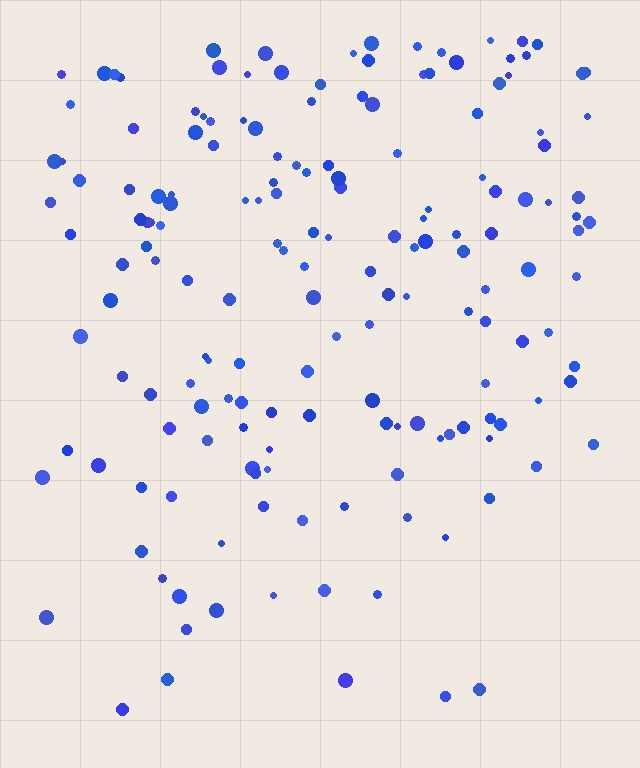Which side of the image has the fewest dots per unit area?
The bottom.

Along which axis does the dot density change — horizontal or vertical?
Vertical.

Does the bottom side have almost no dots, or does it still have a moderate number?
Still a moderate number, just noticeably fewer than the top.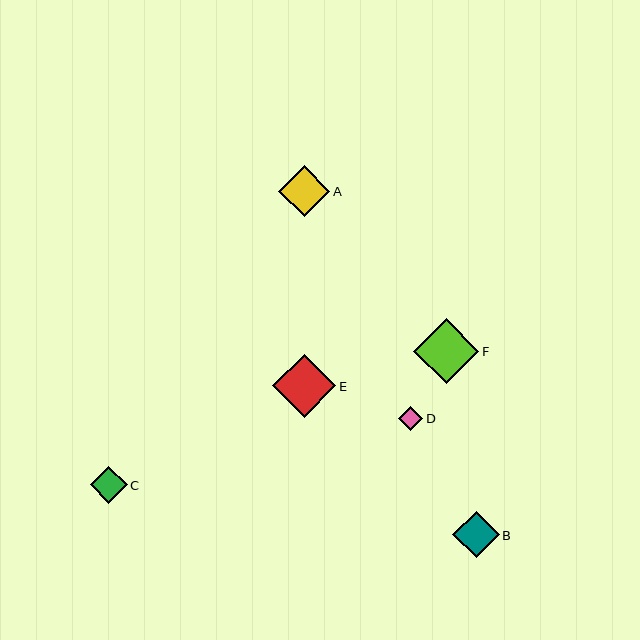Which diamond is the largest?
Diamond F is the largest with a size of approximately 65 pixels.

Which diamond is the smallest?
Diamond D is the smallest with a size of approximately 24 pixels.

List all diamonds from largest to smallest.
From largest to smallest: F, E, A, B, C, D.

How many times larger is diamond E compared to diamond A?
Diamond E is approximately 1.2 times the size of diamond A.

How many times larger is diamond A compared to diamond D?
Diamond A is approximately 2.1 times the size of diamond D.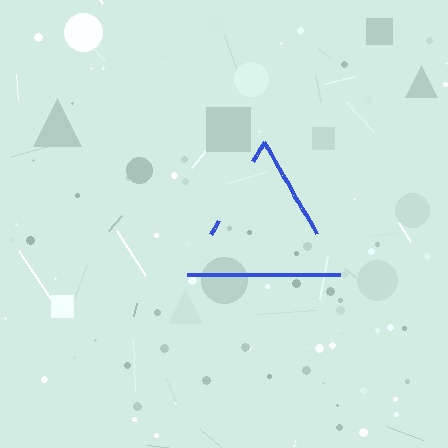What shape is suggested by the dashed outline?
The dashed outline suggests a triangle.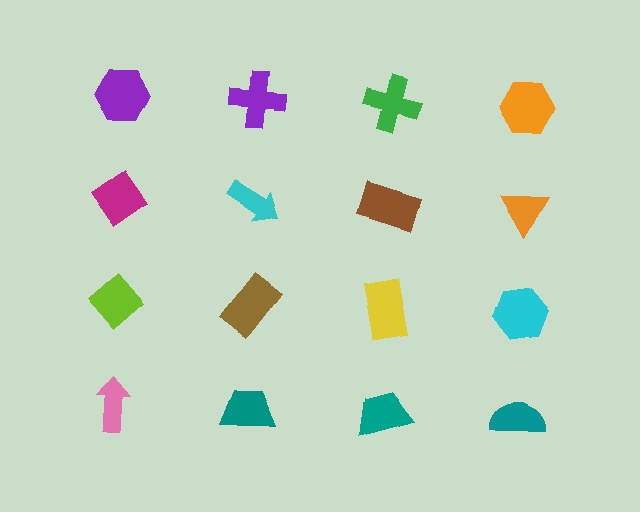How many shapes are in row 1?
4 shapes.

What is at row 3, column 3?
A yellow rectangle.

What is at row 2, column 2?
A cyan arrow.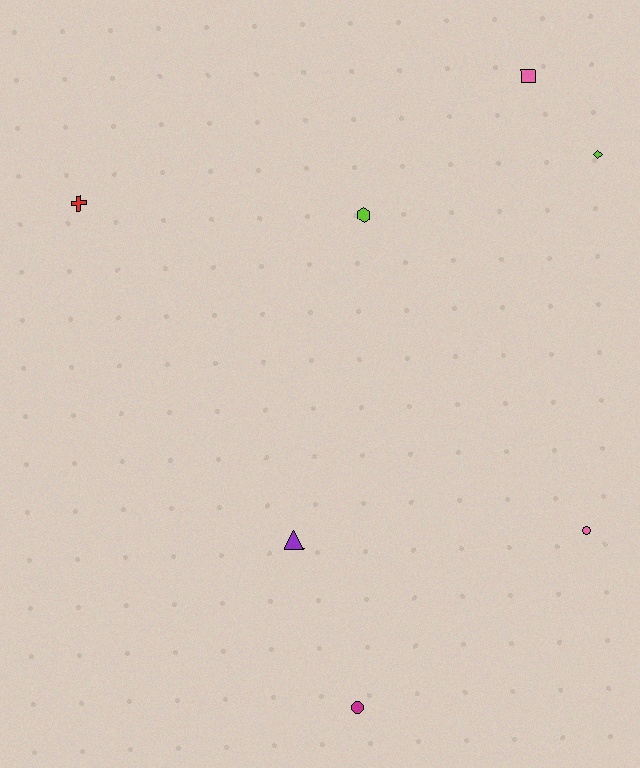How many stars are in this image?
There are no stars.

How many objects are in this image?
There are 7 objects.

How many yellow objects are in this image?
There are no yellow objects.